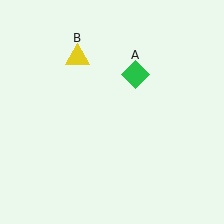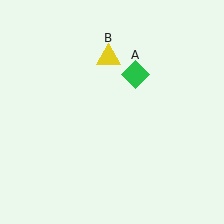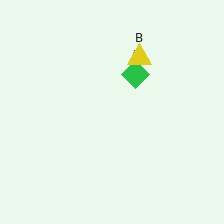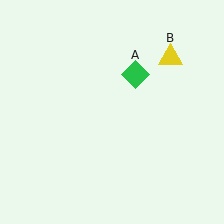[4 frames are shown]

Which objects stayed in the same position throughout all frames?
Green diamond (object A) remained stationary.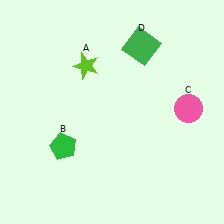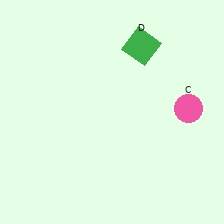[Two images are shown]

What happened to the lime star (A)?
The lime star (A) was removed in Image 2. It was in the top-left area of Image 1.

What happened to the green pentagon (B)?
The green pentagon (B) was removed in Image 2. It was in the bottom-left area of Image 1.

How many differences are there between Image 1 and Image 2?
There are 2 differences between the two images.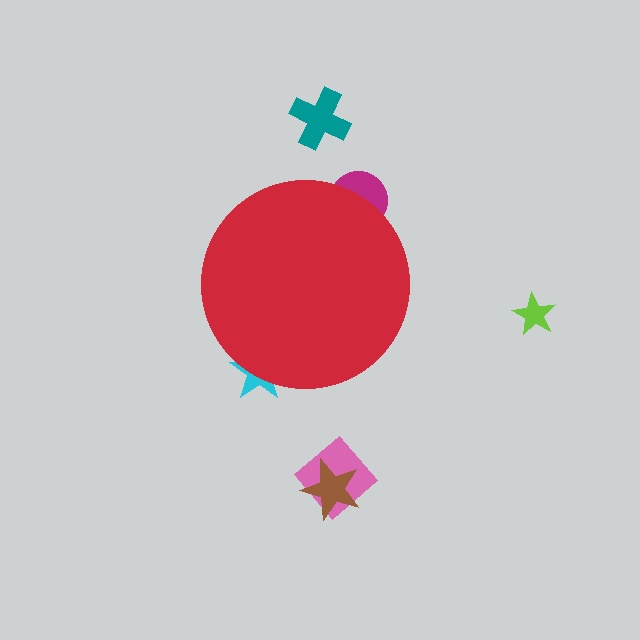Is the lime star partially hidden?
No, the lime star is fully visible.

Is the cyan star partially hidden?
Yes, the cyan star is partially hidden behind the red circle.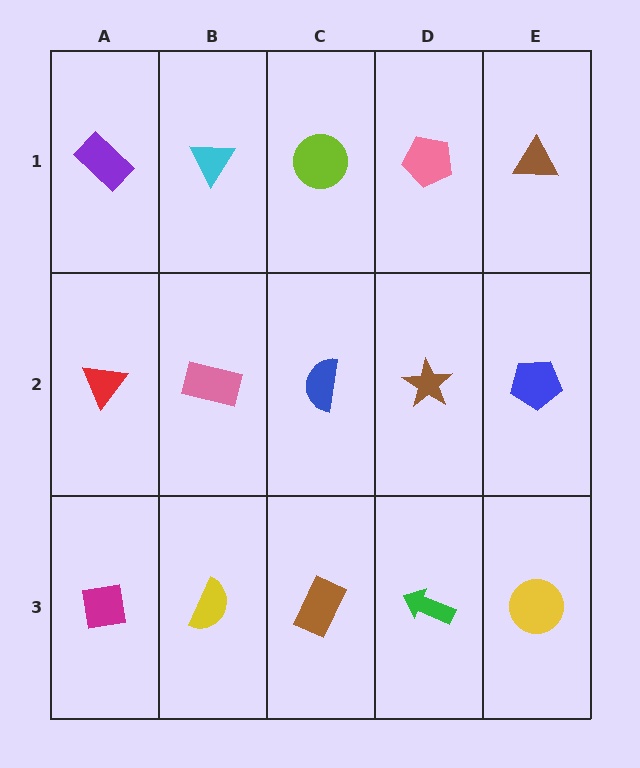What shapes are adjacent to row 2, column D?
A pink pentagon (row 1, column D), a green arrow (row 3, column D), a blue semicircle (row 2, column C), a blue pentagon (row 2, column E).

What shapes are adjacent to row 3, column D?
A brown star (row 2, column D), a brown rectangle (row 3, column C), a yellow circle (row 3, column E).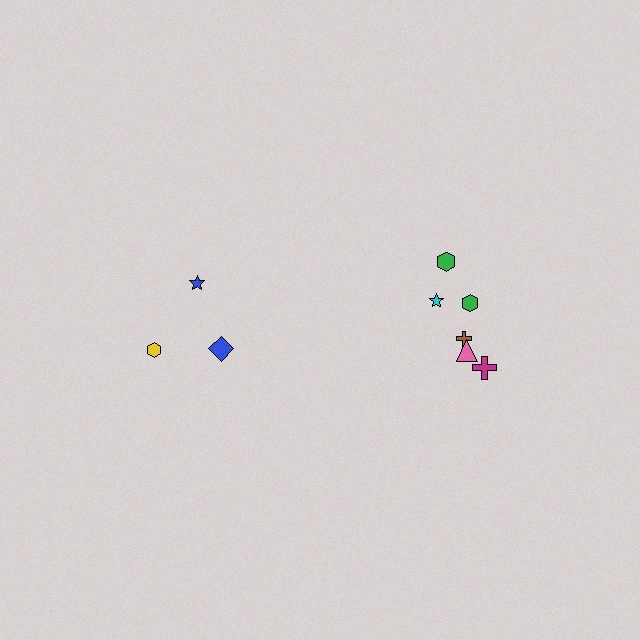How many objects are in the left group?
There are 3 objects.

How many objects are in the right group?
There are 7 objects.